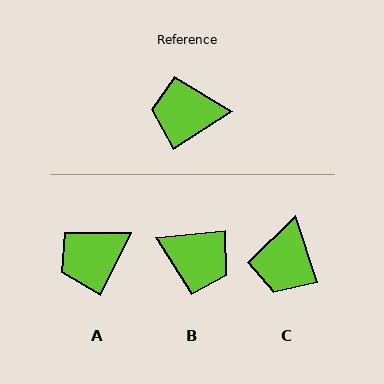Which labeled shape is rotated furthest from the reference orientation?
B, about 153 degrees away.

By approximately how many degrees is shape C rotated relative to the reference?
Approximately 75 degrees counter-clockwise.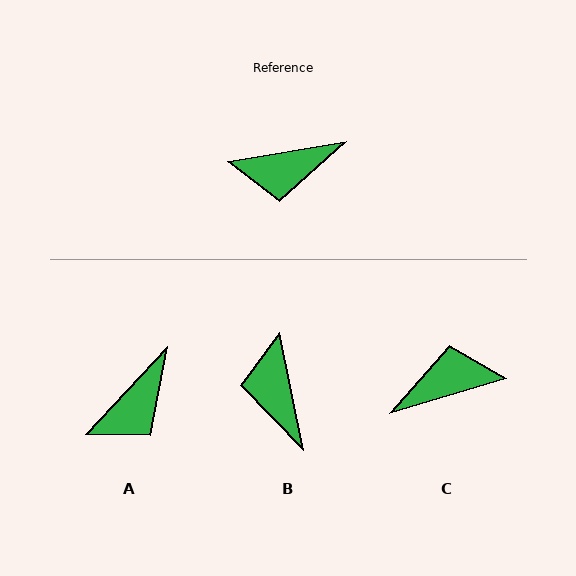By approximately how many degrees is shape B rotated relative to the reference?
Approximately 88 degrees clockwise.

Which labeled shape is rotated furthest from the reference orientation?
C, about 173 degrees away.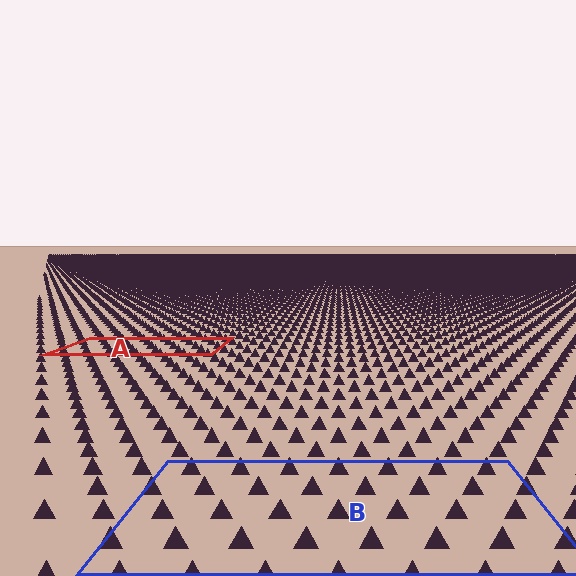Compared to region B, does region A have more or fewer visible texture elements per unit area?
Region A has more texture elements per unit area — they are packed more densely because it is farther away.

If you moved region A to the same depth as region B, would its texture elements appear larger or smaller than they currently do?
They would appear larger. At a closer depth, the same texture elements are projected at a bigger on-screen size.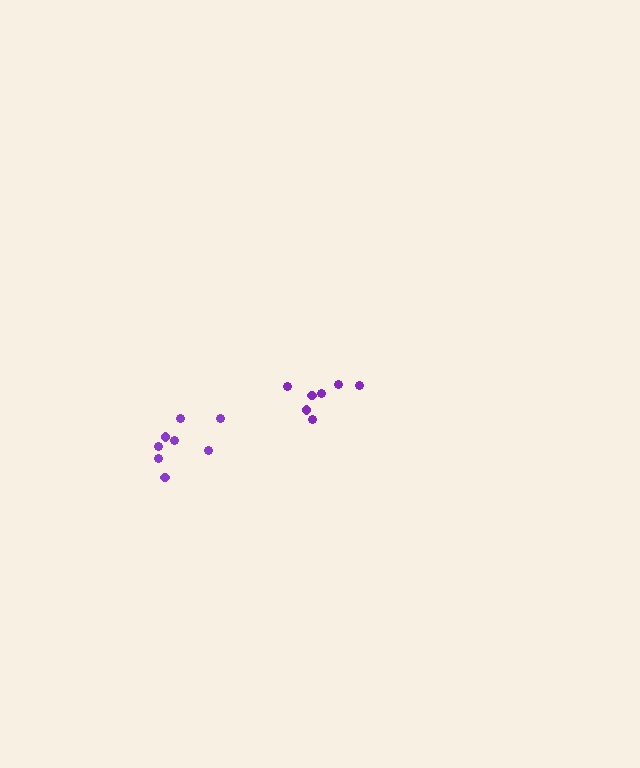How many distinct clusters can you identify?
There are 2 distinct clusters.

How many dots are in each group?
Group 1: 8 dots, Group 2: 7 dots (15 total).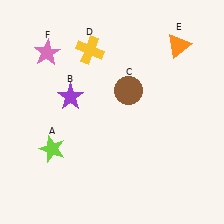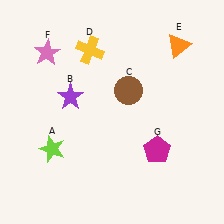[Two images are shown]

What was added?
A magenta pentagon (G) was added in Image 2.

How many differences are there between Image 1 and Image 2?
There is 1 difference between the two images.